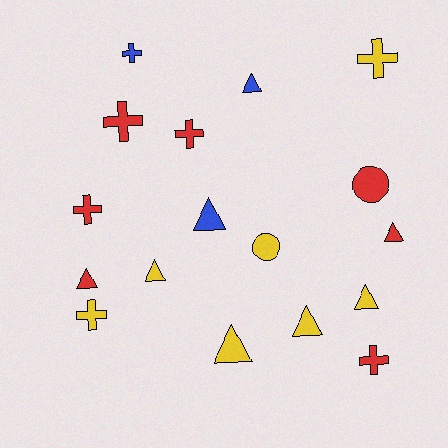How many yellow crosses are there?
There are 2 yellow crosses.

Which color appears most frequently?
Red, with 7 objects.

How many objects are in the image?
There are 17 objects.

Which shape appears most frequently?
Triangle, with 8 objects.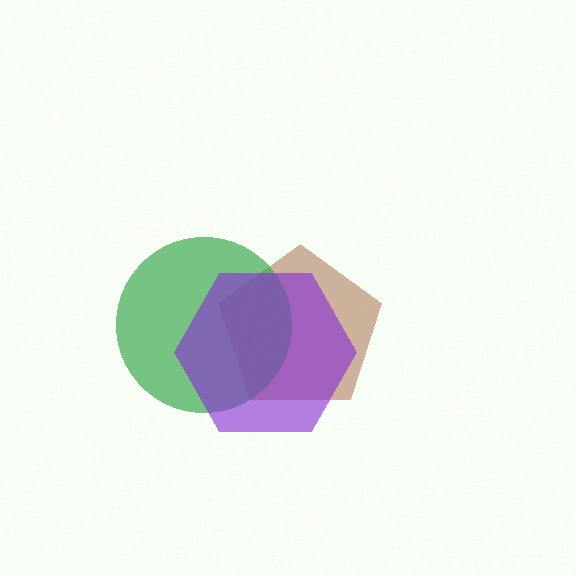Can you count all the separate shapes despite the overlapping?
Yes, there are 3 separate shapes.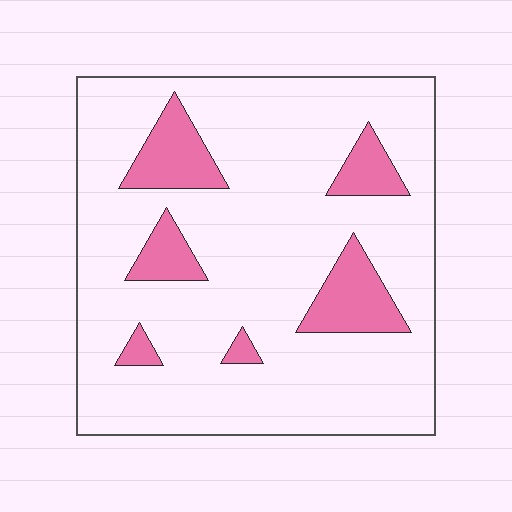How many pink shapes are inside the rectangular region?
6.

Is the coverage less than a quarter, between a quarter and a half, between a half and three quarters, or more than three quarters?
Less than a quarter.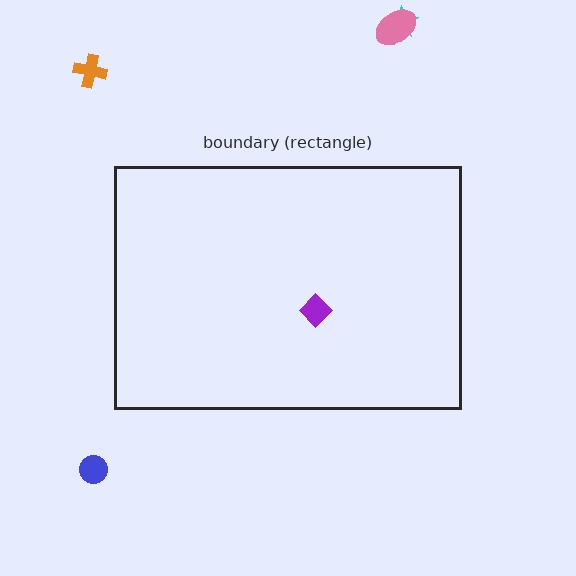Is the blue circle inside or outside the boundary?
Outside.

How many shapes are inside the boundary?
1 inside, 4 outside.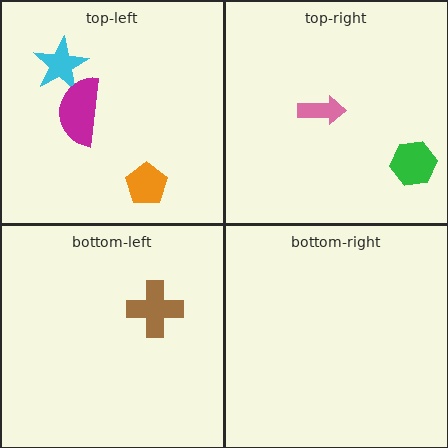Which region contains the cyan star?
The top-left region.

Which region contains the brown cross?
The bottom-left region.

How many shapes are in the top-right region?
2.